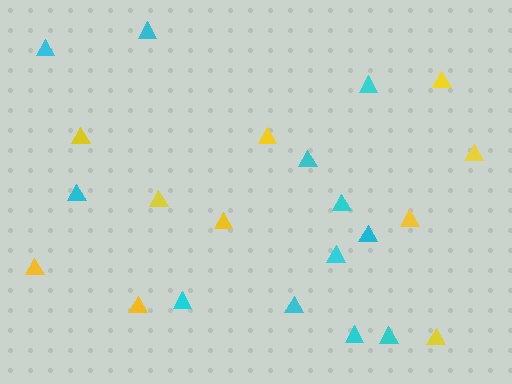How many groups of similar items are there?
There are 2 groups: one group of cyan triangles (12) and one group of yellow triangles (10).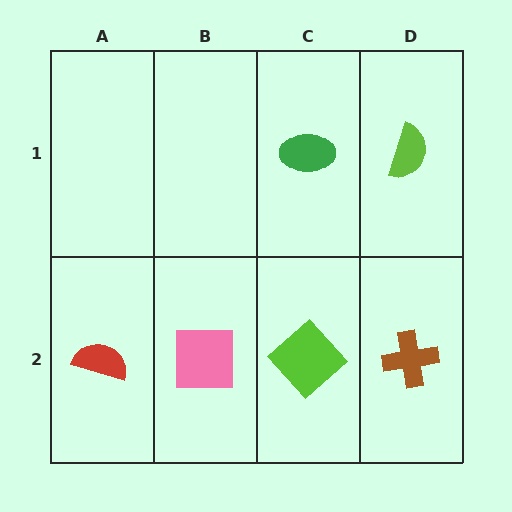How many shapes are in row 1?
2 shapes.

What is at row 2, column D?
A brown cross.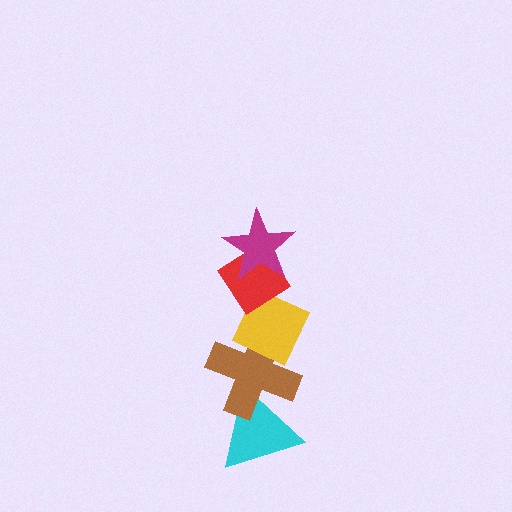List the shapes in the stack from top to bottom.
From top to bottom: the magenta star, the red diamond, the yellow diamond, the brown cross, the cyan triangle.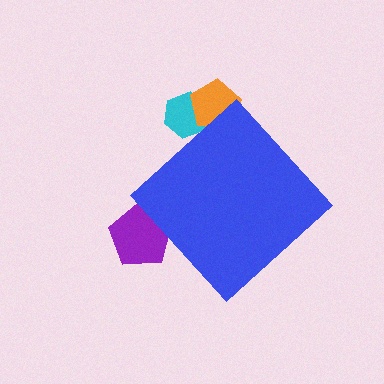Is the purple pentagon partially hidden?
Yes, the purple pentagon is partially hidden behind the blue diamond.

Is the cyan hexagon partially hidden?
Yes, the cyan hexagon is partially hidden behind the blue diamond.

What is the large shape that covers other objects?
A blue diamond.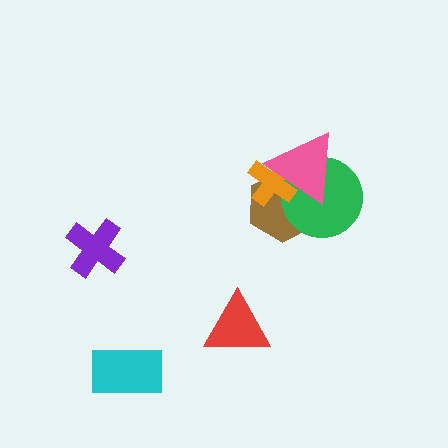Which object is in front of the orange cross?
The pink triangle is in front of the orange cross.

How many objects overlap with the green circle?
3 objects overlap with the green circle.